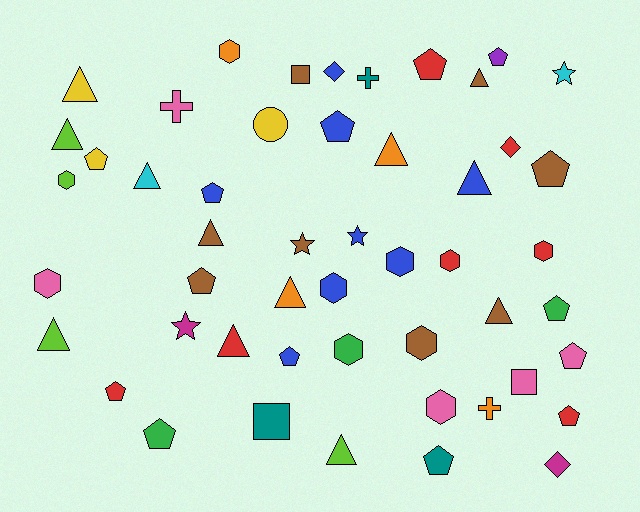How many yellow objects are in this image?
There are 3 yellow objects.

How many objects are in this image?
There are 50 objects.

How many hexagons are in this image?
There are 10 hexagons.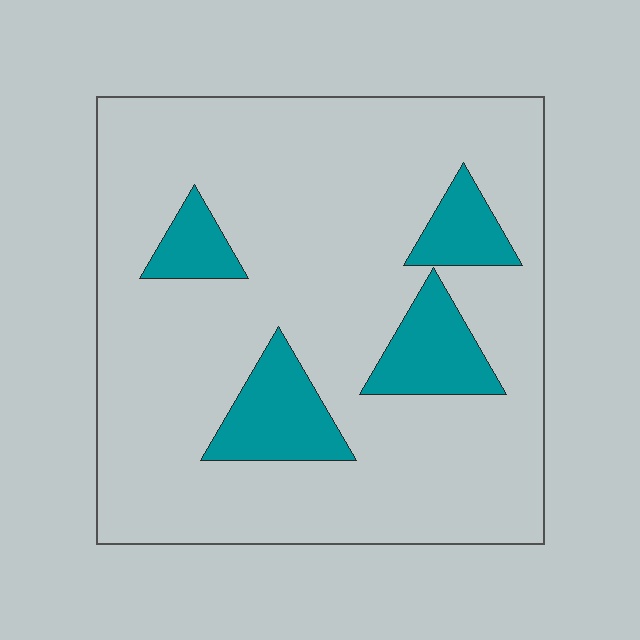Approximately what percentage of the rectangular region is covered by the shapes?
Approximately 15%.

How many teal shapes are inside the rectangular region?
4.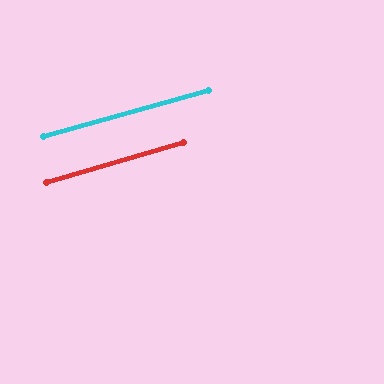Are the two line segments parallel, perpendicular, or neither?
Parallel — their directions differ by only 0.9°.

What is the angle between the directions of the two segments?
Approximately 1 degree.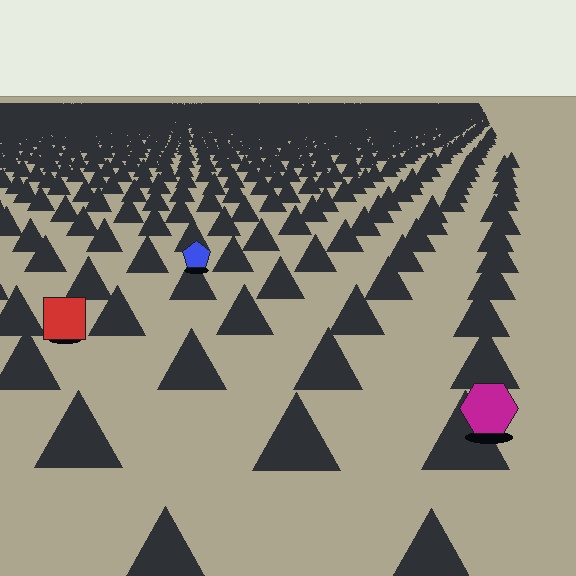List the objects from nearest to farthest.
From nearest to farthest: the magenta hexagon, the red square, the blue pentagon.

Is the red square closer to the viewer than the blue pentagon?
Yes. The red square is closer — you can tell from the texture gradient: the ground texture is coarser near it.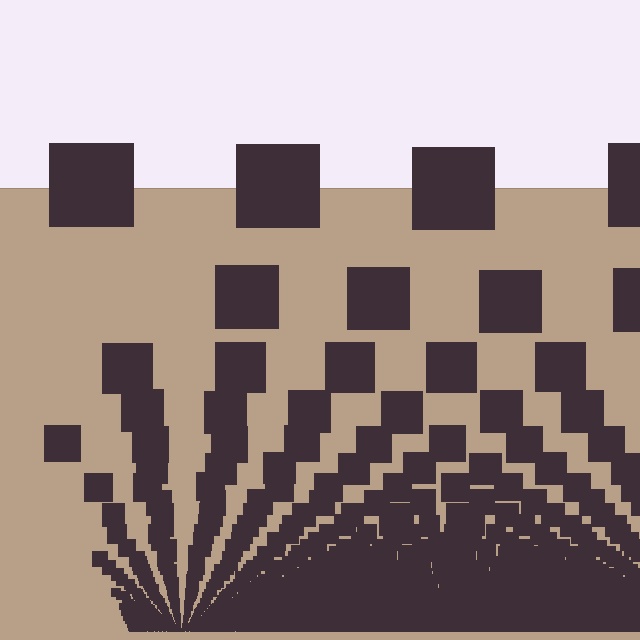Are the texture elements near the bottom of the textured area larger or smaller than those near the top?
Smaller. The gradient is inverted — elements near the bottom are smaller and denser.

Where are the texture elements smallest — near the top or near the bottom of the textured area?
Near the bottom.